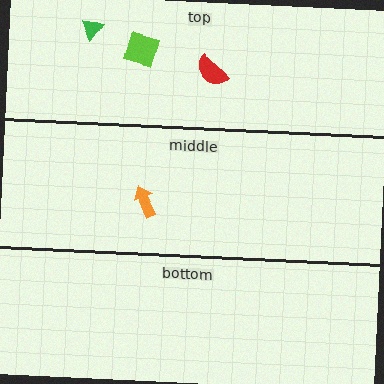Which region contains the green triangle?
The top region.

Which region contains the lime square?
The top region.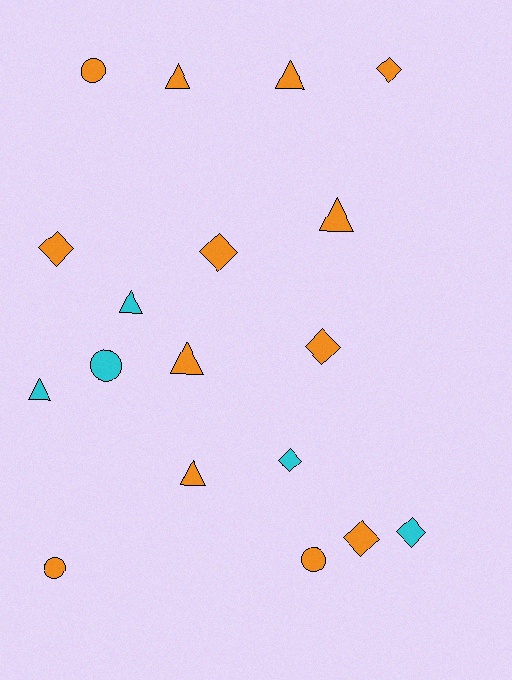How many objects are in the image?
There are 18 objects.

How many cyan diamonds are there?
There are 2 cyan diamonds.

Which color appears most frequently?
Orange, with 13 objects.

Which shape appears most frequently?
Diamond, with 7 objects.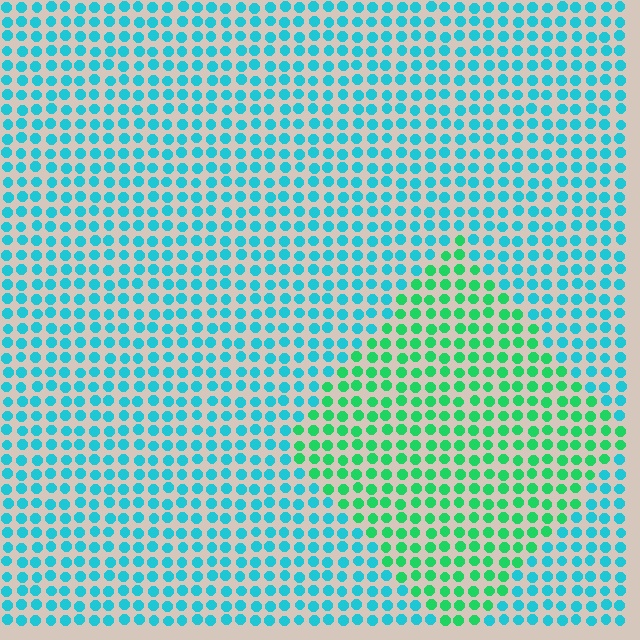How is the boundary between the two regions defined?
The boundary is defined purely by a slight shift in hue (about 43 degrees). Spacing, size, and orientation are identical on both sides.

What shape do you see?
I see a diamond.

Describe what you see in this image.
The image is filled with small cyan elements in a uniform arrangement. A diamond-shaped region is visible where the elements are tinted to a slightly different hue, forming a subtle color boundary.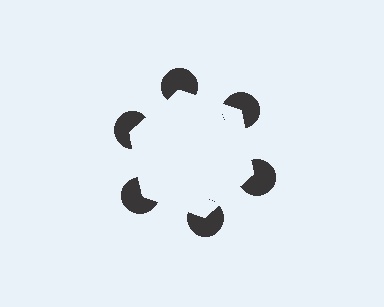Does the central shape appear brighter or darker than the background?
It typically appears slightly brighter than the background, even though no actual brightness change is drawn.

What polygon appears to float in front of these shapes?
An illusory hexagon — its edges are inferred from the aligned wedge cuts in the pac-man discs, not physically drawn.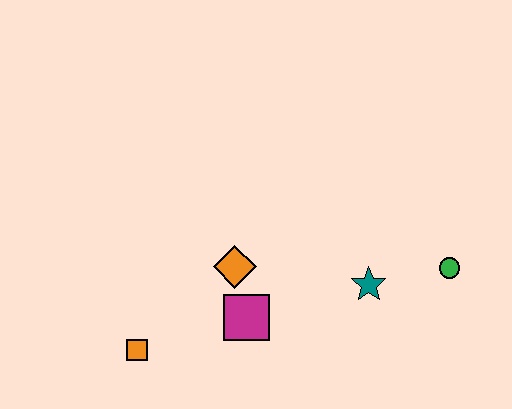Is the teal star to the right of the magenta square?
Yes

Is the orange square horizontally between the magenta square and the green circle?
No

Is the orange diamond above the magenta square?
Yes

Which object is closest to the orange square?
The magenta square is closest to the orange square.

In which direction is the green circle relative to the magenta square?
The green circle is to the right of the magenta square.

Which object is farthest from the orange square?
The green circle is farthest from the orange square.